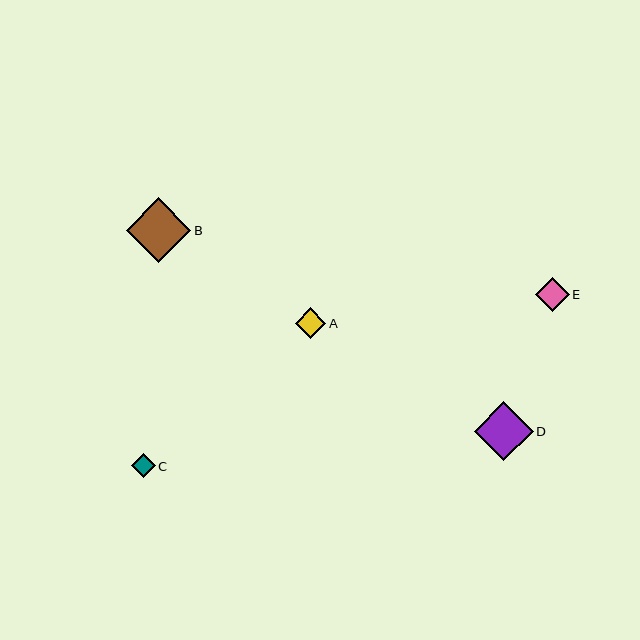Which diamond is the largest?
Diamond B is the largest with a size of approximately 64 pixels.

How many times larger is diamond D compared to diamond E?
Diamond D is approximately 1.8 times the size of diamond E.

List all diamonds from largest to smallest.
From largest to smallest: B, D, E, A, C.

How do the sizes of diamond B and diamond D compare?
Diamond B and diamond D are approximately the same size.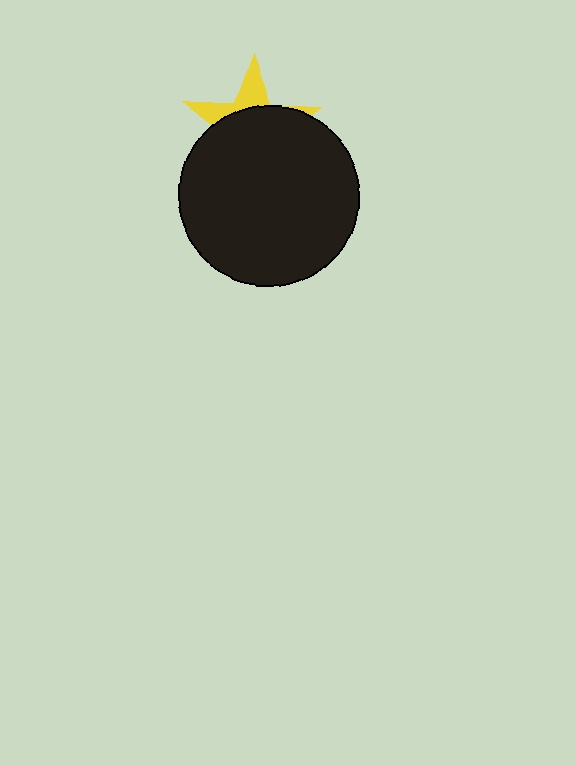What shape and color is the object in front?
The object in front is a black circle.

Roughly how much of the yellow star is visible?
A small part of it is visible (roughly 30%).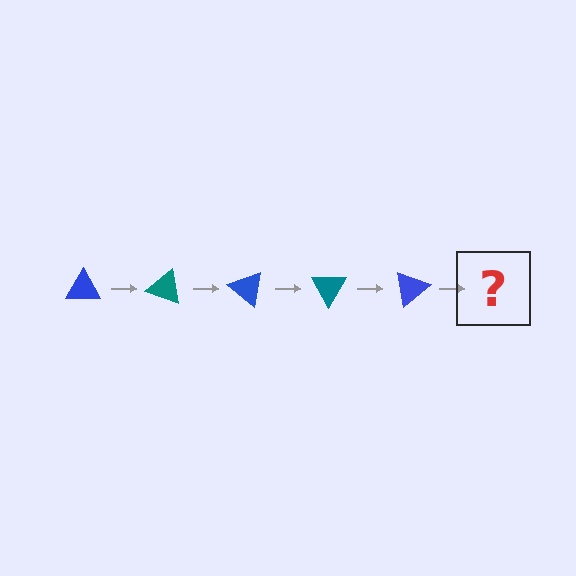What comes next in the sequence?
The next element should be a teal triangle, rotated 100 degrees from the start.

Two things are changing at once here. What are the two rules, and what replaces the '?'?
The two rules are that it rotates 20 degrees each step and the color cycles through blue and teal. The '?' should be a teal triangle, rotated 100 degrees from the start.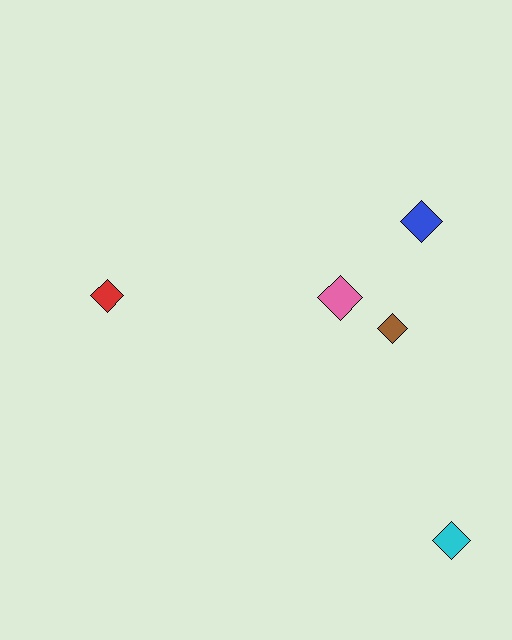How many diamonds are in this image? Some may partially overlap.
There are 5 diamonds.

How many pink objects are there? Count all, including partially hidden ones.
There is 1 pink object.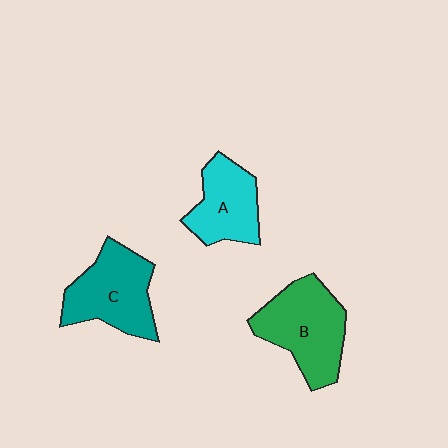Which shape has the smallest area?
Shape A (cyan).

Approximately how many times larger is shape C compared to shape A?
Approximately 1.3 times.